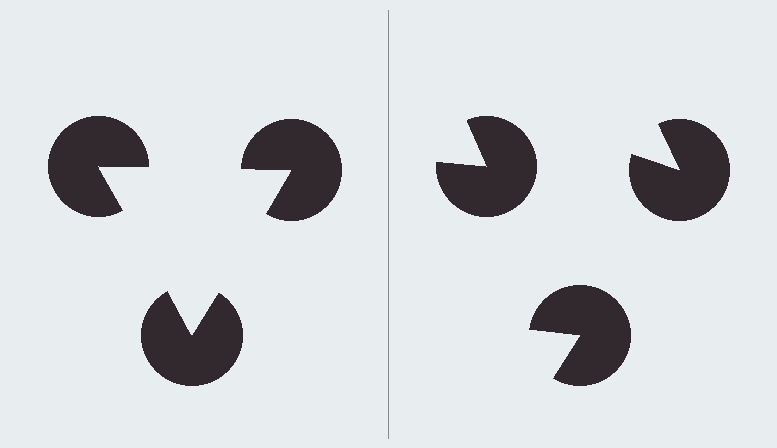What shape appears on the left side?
An illusory triangle.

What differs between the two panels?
The pac-man discs are positioned identically on both sides; only the wedge orientations differ. On the left they align to a triangle; on the right they are misaligned.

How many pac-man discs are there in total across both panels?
6 — 3 on each side.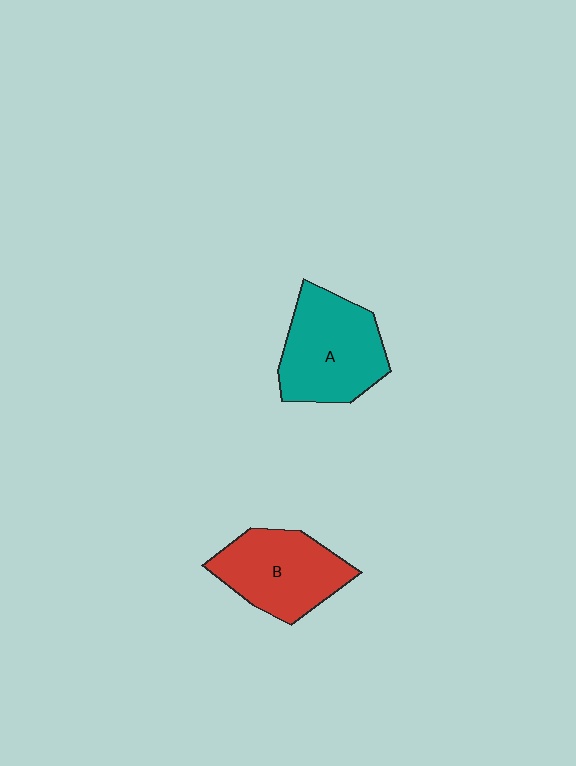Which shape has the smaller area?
Shape B (red).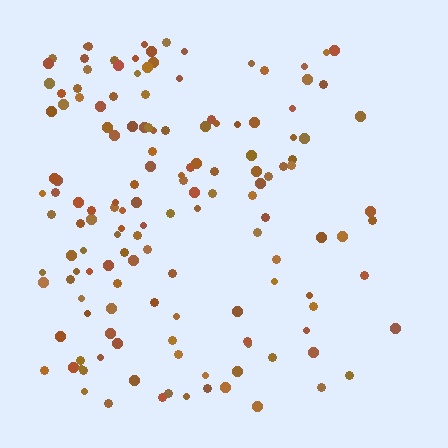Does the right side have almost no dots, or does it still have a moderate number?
Still a moderate number, just noticeably fewer than the left.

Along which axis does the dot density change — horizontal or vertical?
Horizontal.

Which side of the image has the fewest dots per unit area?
The right.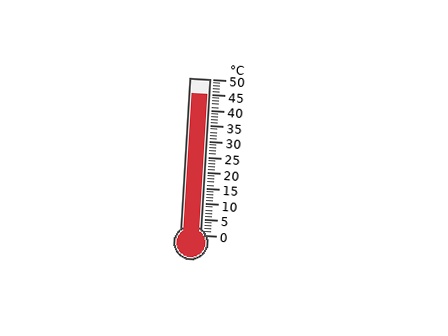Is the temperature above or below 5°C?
The temperature is above 5°C.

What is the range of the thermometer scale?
The thermometer scale ranges from 0°C to 50°C.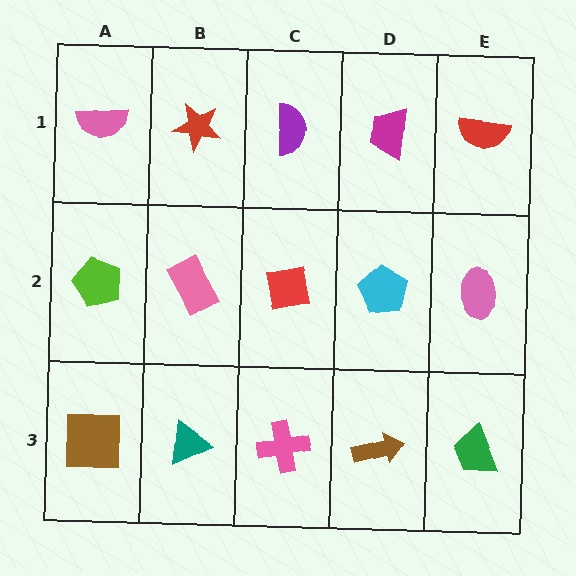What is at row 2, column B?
A pink rectangle.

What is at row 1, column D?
A magenta trapezoid.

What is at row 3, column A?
A brown square.